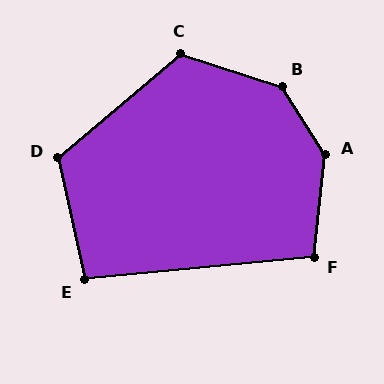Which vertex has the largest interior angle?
A, at approximately 141 degrees.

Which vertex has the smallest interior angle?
E, at approximately 97 degrees.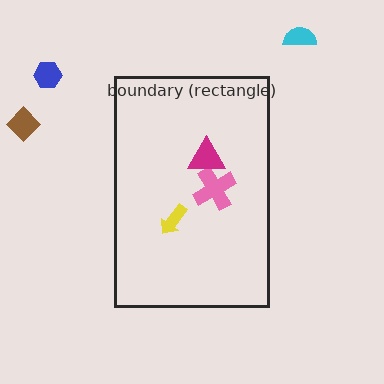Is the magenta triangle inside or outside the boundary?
Inside.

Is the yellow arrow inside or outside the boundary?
Inside.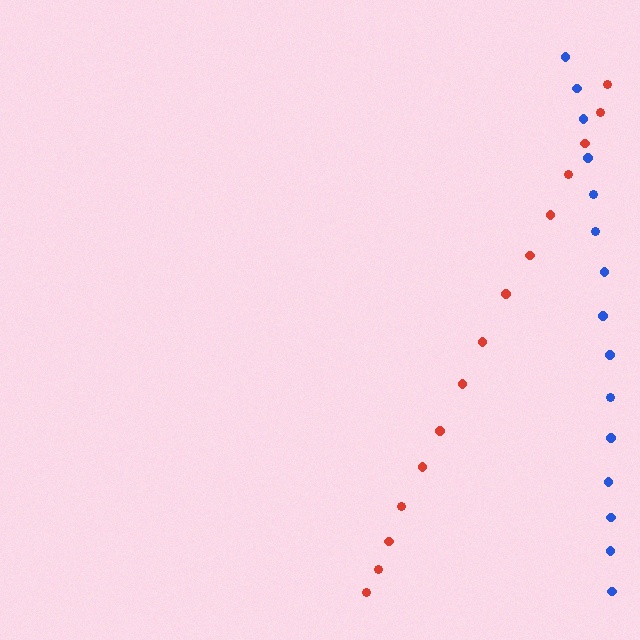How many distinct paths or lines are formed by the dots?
There are 2 distinct paths.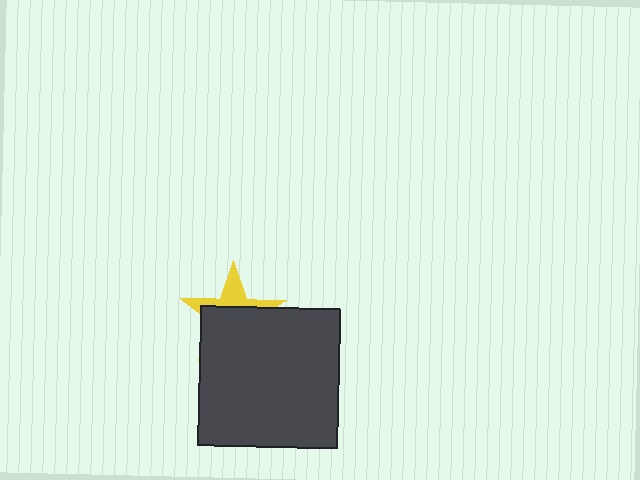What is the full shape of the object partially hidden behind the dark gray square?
The partially hidden object is a yellow star.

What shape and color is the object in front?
The object in front is a dark gray square.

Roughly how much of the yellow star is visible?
A small part of it is visible (roughly 33%).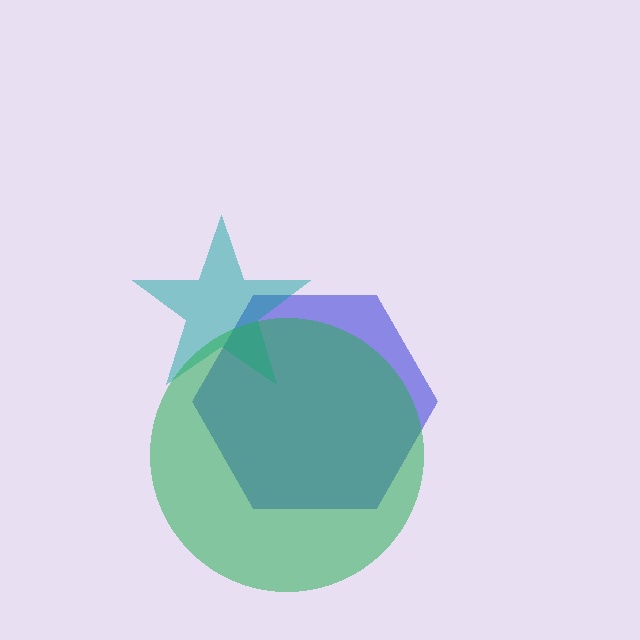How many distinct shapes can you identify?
There are 3 distinct shapes: a blue hexagon, a teal star, a green circle.